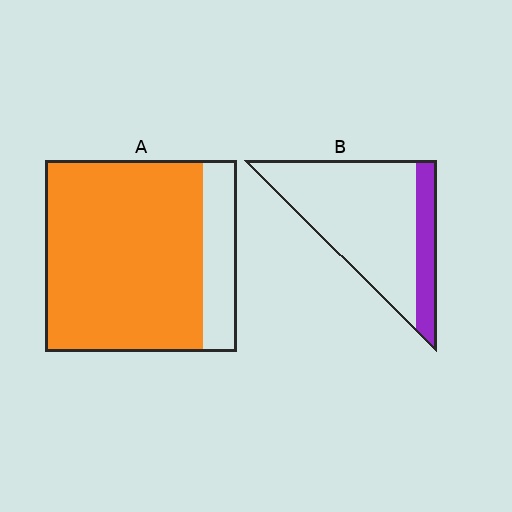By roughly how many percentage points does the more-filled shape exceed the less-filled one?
By roughly 60 percentage points (A over B).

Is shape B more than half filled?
No.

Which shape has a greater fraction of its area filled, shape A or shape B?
Shape A.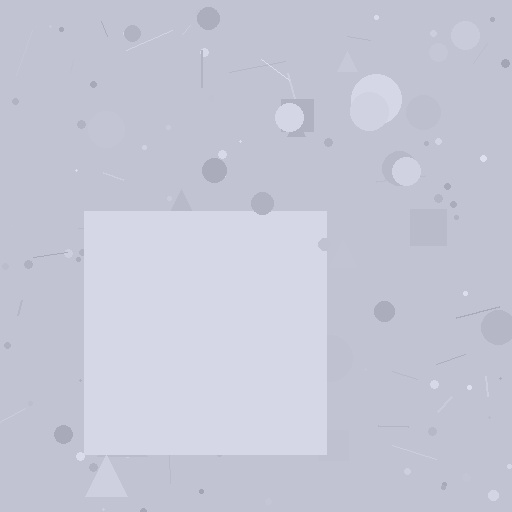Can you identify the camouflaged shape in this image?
The camouflaged shape is a square.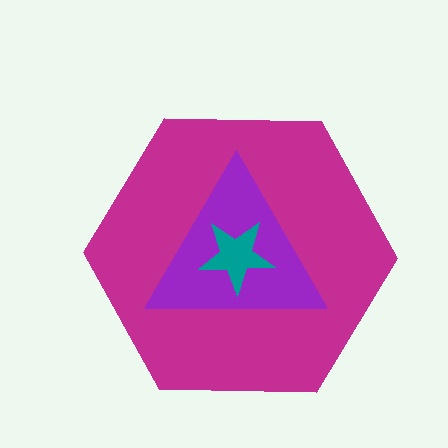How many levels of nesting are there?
3.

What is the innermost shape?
The teal star.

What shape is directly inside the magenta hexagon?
The purple triangle.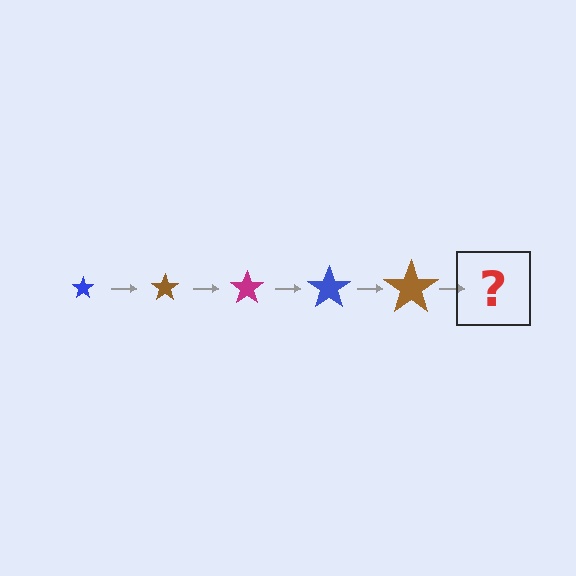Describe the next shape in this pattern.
It should be a magenta star, larger than the previous one.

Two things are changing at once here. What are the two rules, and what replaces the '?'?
The two rules are that the star grows larger each step and the color cycles through blue, brown, and magenta. The '?' should be a magenta star, larger than the previous one.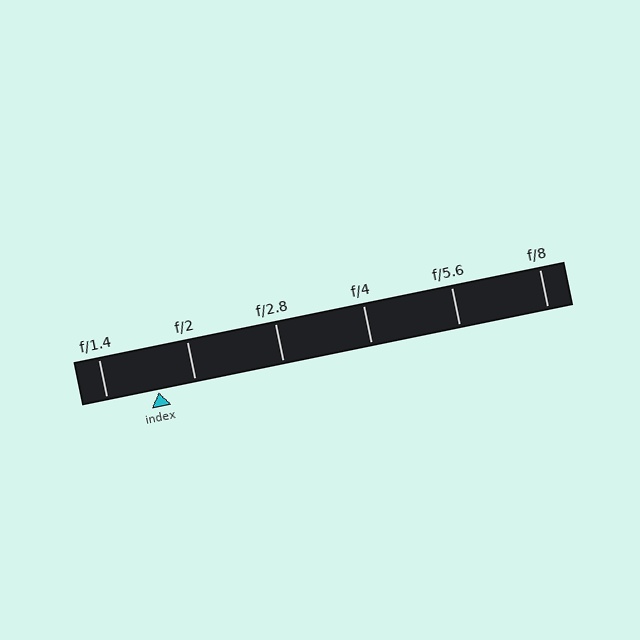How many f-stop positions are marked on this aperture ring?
There are 6 f-stop positions marked.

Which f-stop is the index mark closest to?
The index mark is closest to f/2.